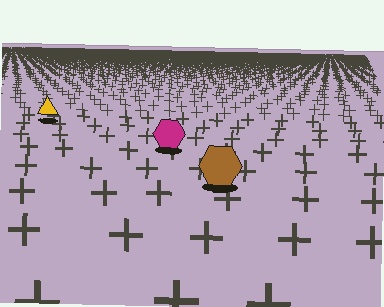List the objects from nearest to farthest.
From nearest to farthest: the brown hexagon, the magenta hexagon, the yellow triangle.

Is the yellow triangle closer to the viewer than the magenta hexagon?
No. The magenta hexagon is closer — you can tell from the texture gradient: the ground texture is coarser near it.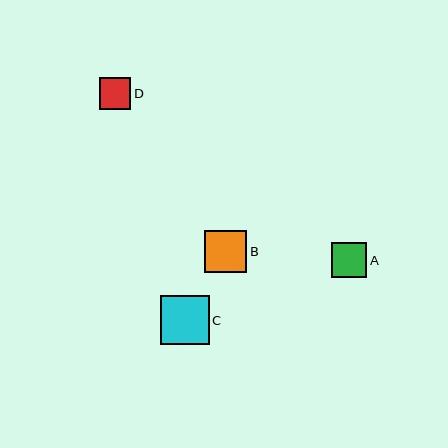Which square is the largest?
Square C is the largest with a size of approximately 49 pixels.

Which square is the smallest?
Square D is the smallest with a size of approximately 31 pixels.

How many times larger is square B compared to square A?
Square B is approximately 1.2 times the size of square A.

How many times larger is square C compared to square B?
Square C is approximately 1.1 times the size of square B.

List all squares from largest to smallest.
From largest to smallest: C, B, A, D.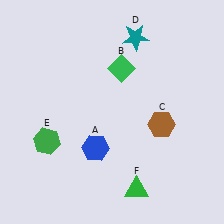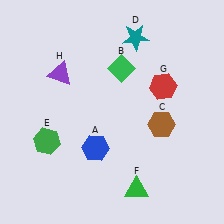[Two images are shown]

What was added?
A red hexagon (G), a purple triangle (H) were added in Image 2.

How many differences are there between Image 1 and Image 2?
There are 2 differences between the two images.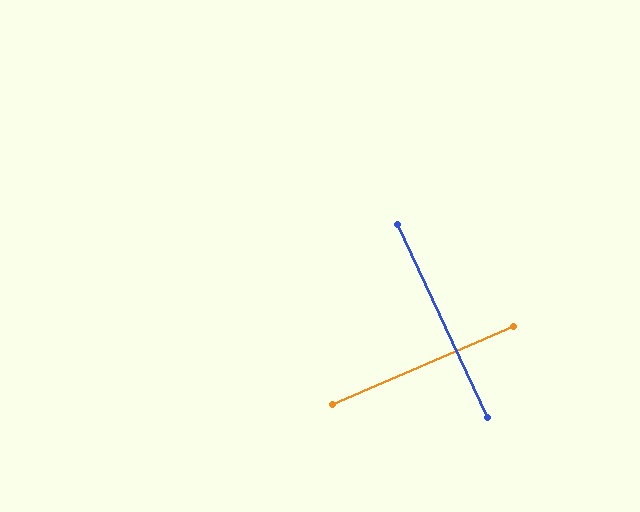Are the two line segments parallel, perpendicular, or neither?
Perpendicular — they meet at approximately 88°.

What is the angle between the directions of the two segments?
Approximately 88 degrees.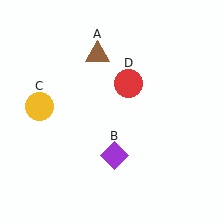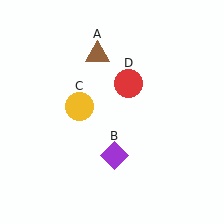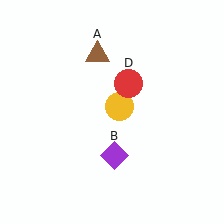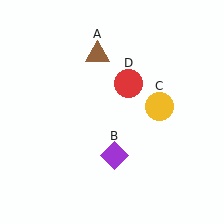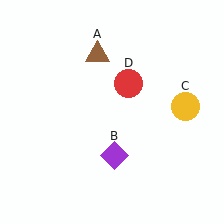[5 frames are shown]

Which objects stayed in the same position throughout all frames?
Brown triangle (object A) and purple diamond (object B) and red circle (object D) remained stationary.